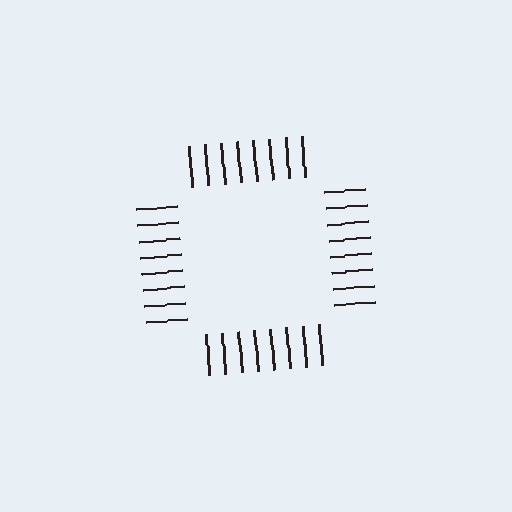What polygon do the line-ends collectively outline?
An illusory square — the line segments terminate on its edges but no continuous stroke is drawn.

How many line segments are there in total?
32 — 8 along each of the 4 edges.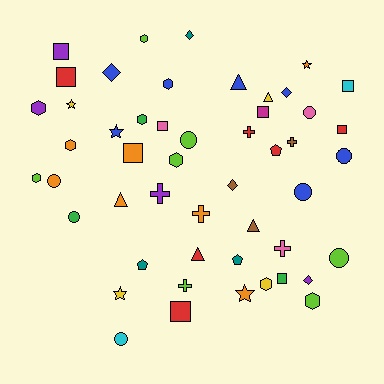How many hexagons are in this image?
There are 9 hexagons.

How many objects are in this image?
There are 50 objects.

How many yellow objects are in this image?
There are 4 yellow objects.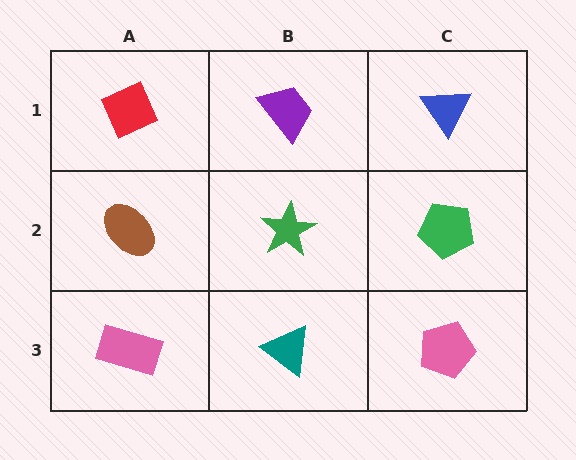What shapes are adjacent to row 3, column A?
A brown ellipse (row 2, column A), a teal triangle (row 3, column B).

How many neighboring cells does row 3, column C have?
2.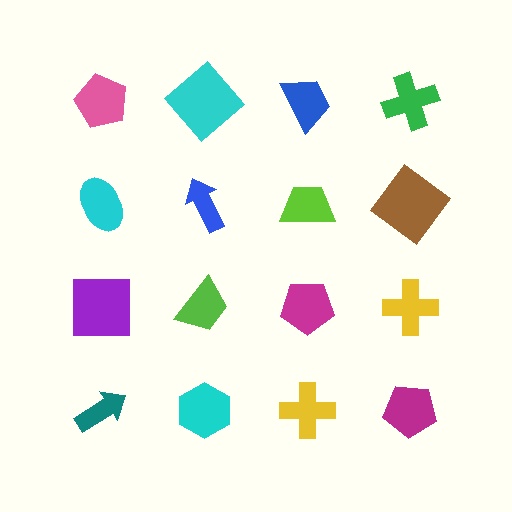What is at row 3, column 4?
A yellow cross.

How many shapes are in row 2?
4 shapes.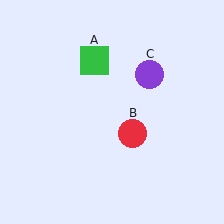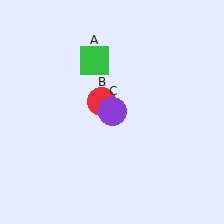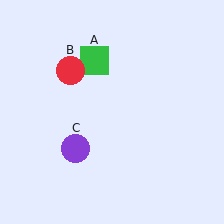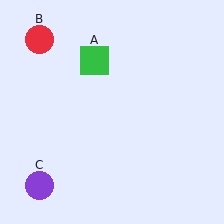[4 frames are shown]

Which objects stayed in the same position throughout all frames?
Green square (object A) remained stationary.